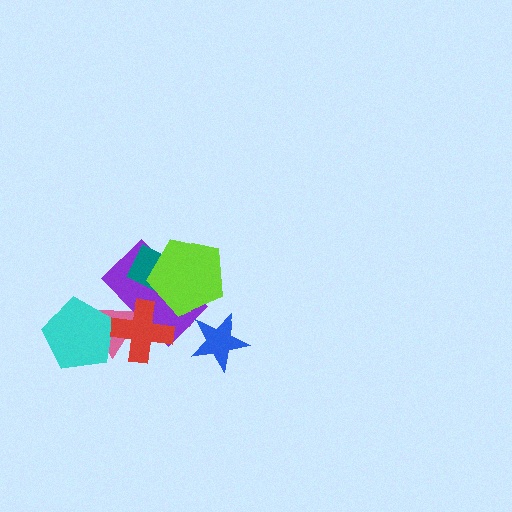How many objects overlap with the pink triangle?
3 objects overlap with the pink triangle.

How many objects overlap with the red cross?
2 objects overlap with the red cross.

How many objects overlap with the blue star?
0 objects overlap with the blue star.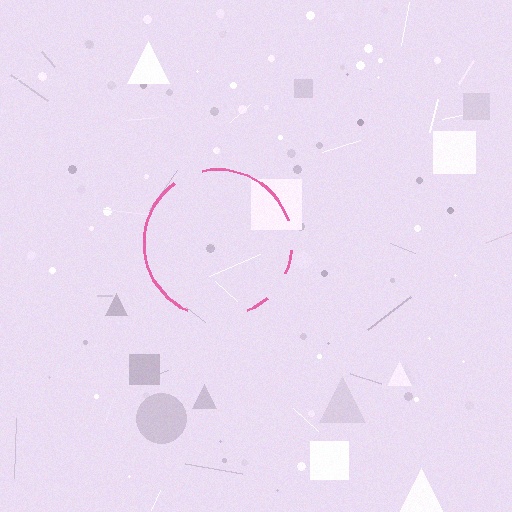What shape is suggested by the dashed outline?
The dashed outline suggests a circle.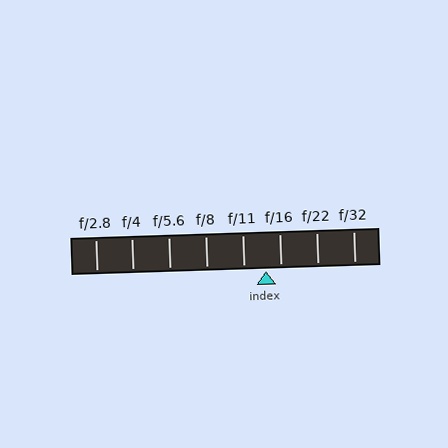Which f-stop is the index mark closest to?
The index mark is closest to f/16.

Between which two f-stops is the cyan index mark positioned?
The index mark is between f/11 and f/16.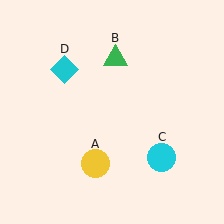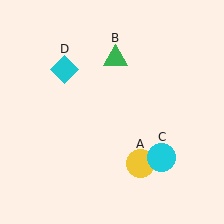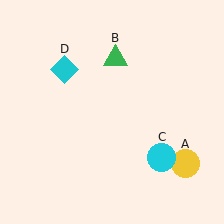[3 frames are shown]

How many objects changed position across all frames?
1 object changed position: yellow circle (object A).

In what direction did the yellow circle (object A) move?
The yellow circle (object A) moved right.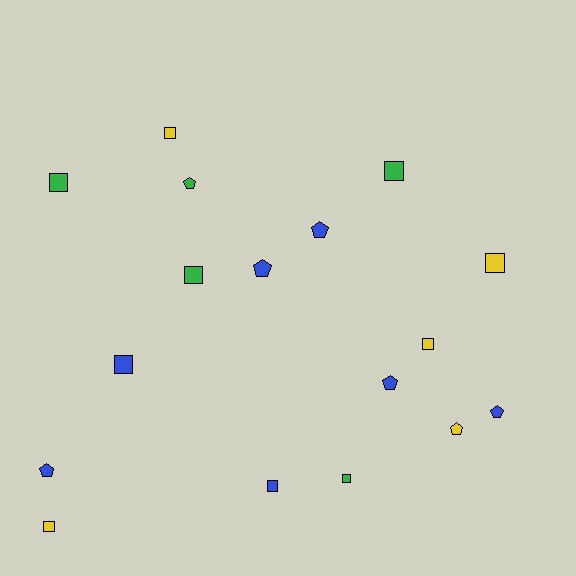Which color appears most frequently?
Blue, with 7 objects.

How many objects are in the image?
There are 17 objects.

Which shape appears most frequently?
Square, with 10 objects.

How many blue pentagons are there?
There are 5 blue pentagons.